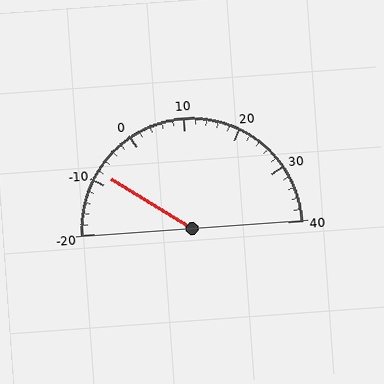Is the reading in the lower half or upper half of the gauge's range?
The reading is in the lower half of the range (-20 to 40).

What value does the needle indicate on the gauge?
The needle indicates approximately -8.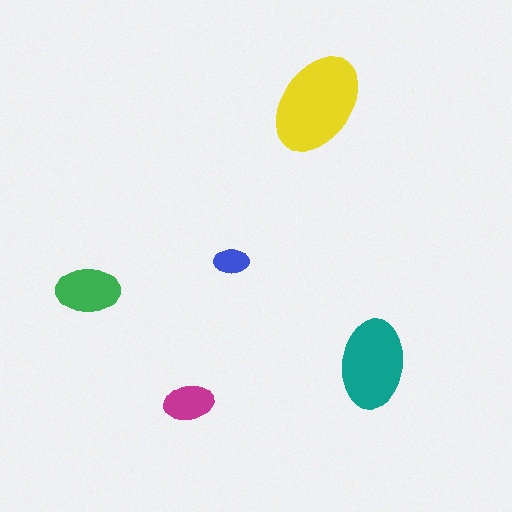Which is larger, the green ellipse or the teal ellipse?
The teal one.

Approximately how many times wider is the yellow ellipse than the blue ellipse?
About 3 times wider.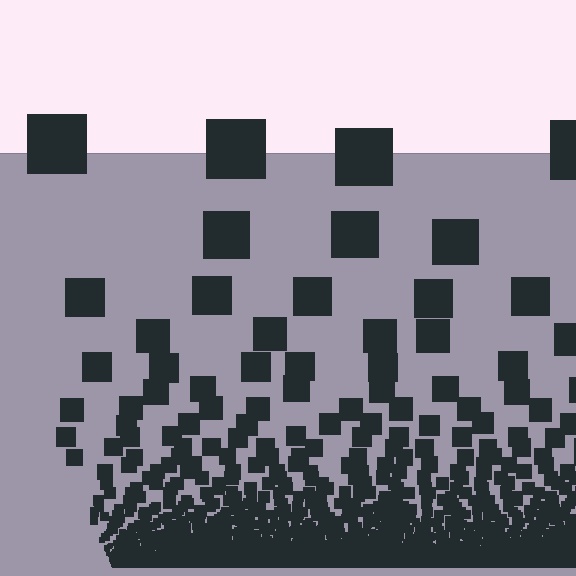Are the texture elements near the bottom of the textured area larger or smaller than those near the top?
Smaller. The gradient is inverted — elements near the bottom are smaller and denser.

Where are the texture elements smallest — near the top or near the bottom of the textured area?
Near the bottom.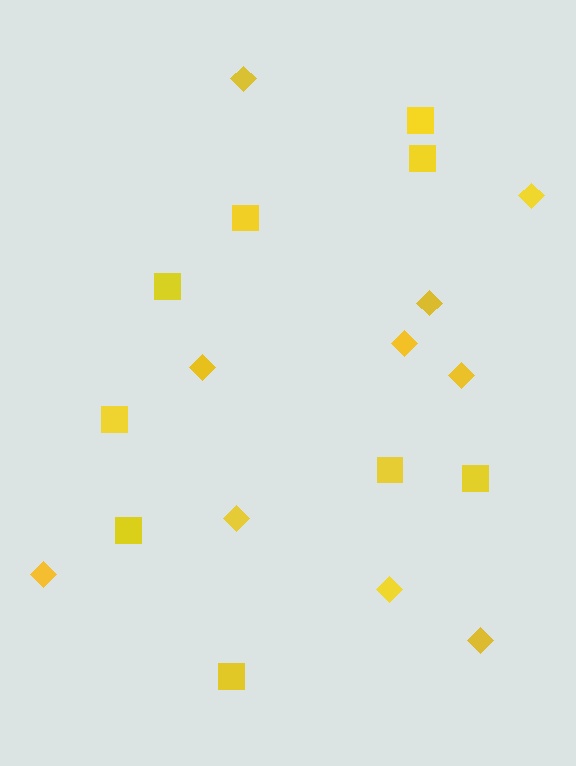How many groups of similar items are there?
There are 2 groups: one group of squares (9) and one group of diamonds (10).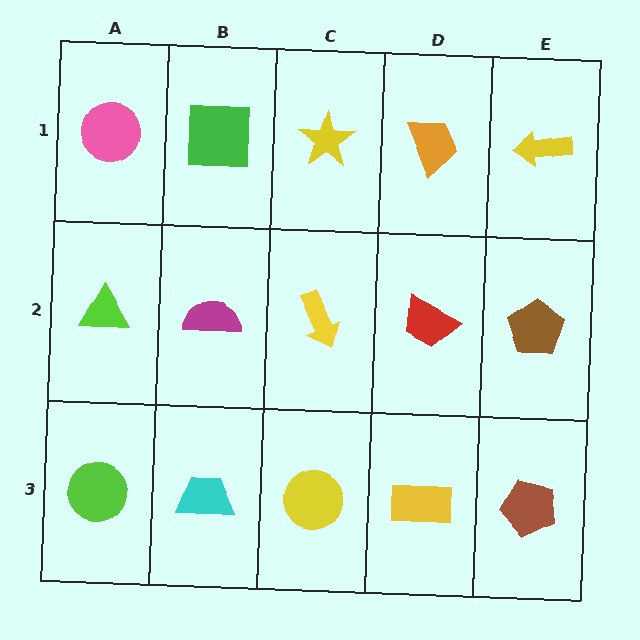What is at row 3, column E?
A brown pentagon.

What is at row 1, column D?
An orange trapezoid.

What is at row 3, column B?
A cyan trapezoid.